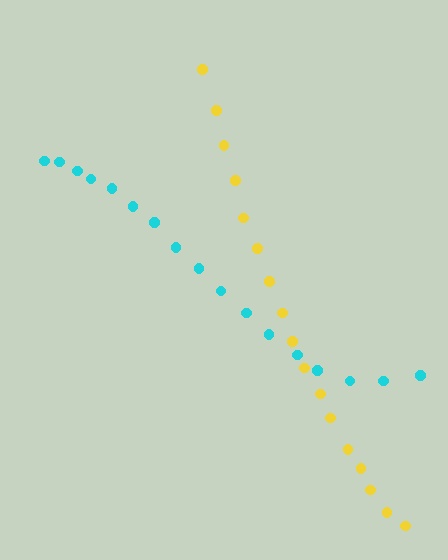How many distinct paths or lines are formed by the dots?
There are 2 distinct paths.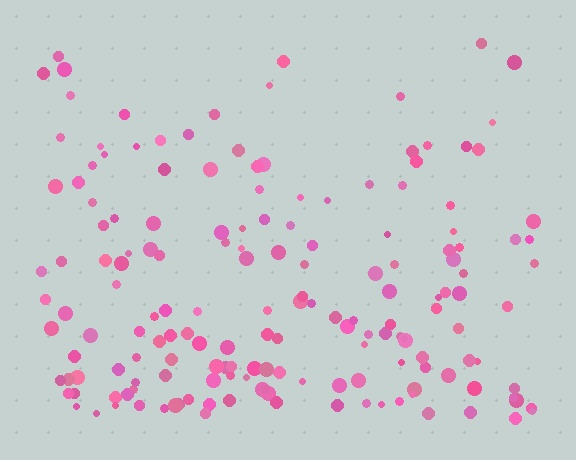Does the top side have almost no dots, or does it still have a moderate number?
Still a moderate number, just noticeably fewer than the bottom.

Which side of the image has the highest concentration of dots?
The bottom.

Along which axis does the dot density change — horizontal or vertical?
Vertical.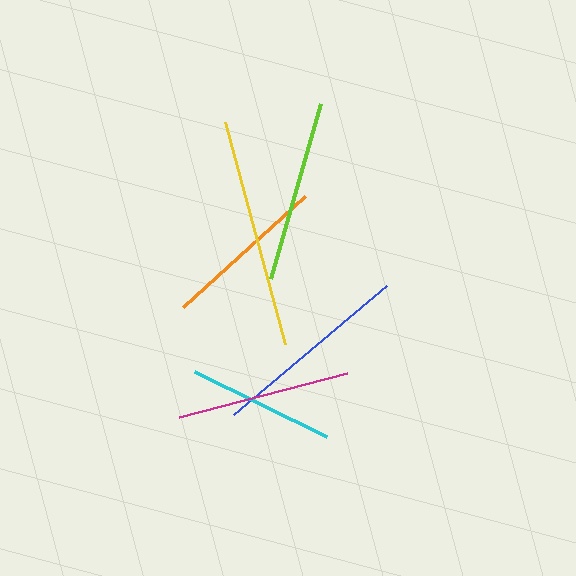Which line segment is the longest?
The yellow line is the longest at approximately 231 pixels.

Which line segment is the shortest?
The cyan line is the shortest at approximately 147 pixels.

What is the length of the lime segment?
The lime segment is approximately 183 pixels long.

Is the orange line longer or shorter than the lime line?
The lime line is longer than the orange line.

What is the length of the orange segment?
The orange segment is approximately 165 pixels long.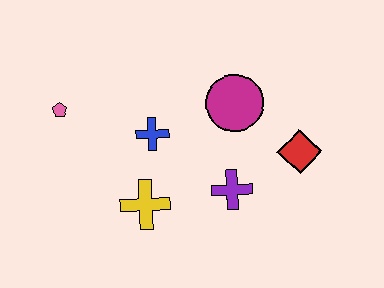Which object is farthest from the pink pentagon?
The red diamond is farthest from the pink pentagon.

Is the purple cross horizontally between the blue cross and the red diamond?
Yes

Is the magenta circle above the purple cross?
Yes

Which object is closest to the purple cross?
The red diamond is closest to the purple cross.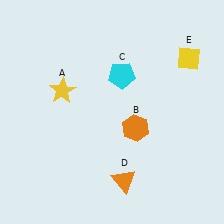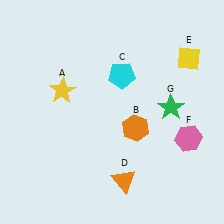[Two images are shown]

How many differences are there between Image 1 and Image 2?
There are 2 differences between the two images.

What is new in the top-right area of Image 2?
A green star (G) was added in the top-right area of Image 2.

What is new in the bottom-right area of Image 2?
A pink hexagon (F) was added in the bottom-right area of Image 2.